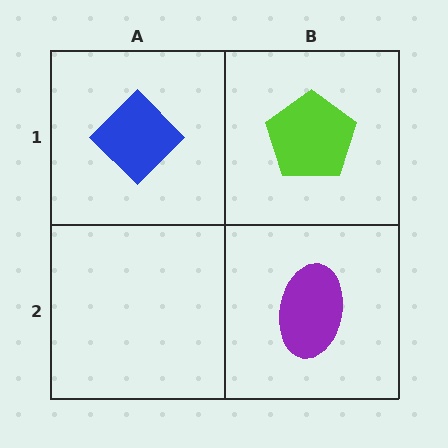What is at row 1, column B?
A lime pentagon.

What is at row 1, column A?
A blue diamond.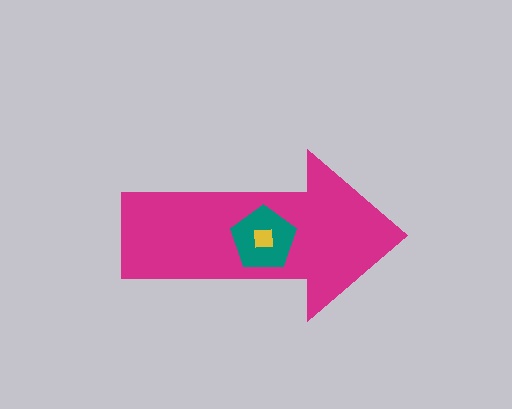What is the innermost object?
The yellow square.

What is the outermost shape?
The magenta arrow.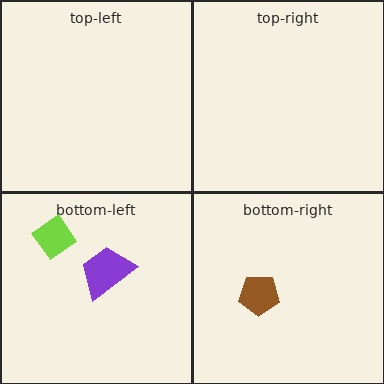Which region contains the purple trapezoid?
The bottom-left region.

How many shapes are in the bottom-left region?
2.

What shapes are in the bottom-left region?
The lime diamond, the purple trapezoid.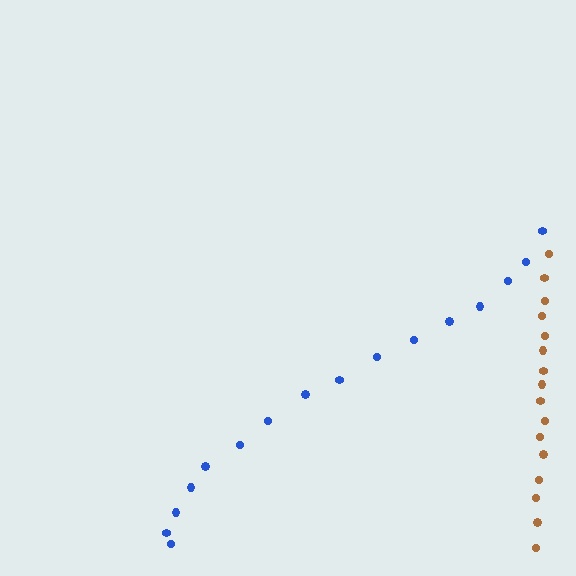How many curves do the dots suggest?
There are 2 distinct paths.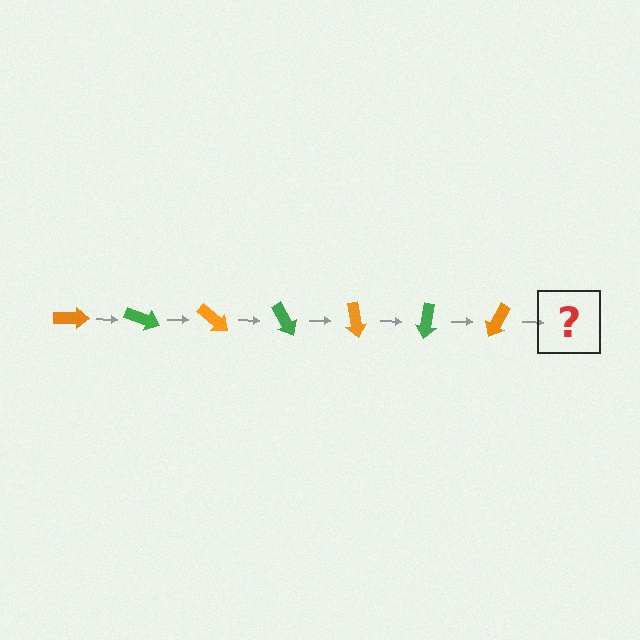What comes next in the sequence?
The next element should be a green arrow, rotated 140 degrees from the start.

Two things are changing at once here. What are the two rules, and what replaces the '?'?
The two rules are that it rotates 20 degrees each step and the color cycles through orange and green. The '?' should be a green arrow, rotated 140 degrees from the start.